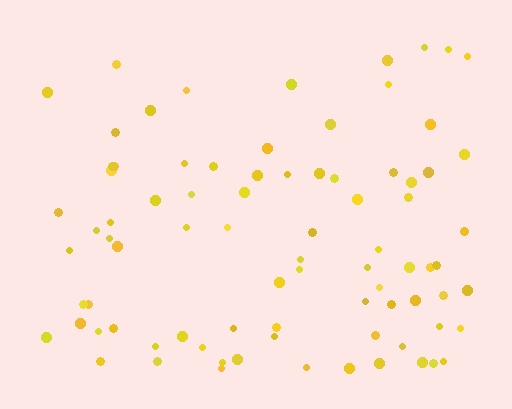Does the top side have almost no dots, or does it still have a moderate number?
Still a moderate number, just noticeably fewer than the bottom.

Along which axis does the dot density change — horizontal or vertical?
Vertical.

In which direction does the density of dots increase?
From top to bottom, with the bottom side densest.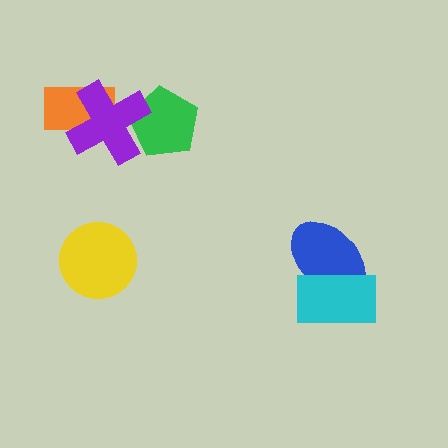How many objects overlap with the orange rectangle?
1 object overlaps with the orange rectangle.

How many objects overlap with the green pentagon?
1 object overlaps with the green pentagon.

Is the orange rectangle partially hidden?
Yes, it is partially covered by another shape.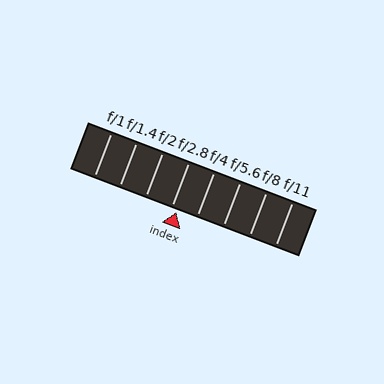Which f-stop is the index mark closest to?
The index mark is closest to f/2.8.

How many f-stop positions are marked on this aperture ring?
There are 8 f-stop positions marked.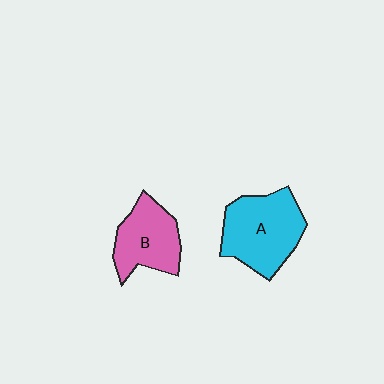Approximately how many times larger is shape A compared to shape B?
Approximately 1.3 times.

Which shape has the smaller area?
Shape B (pink).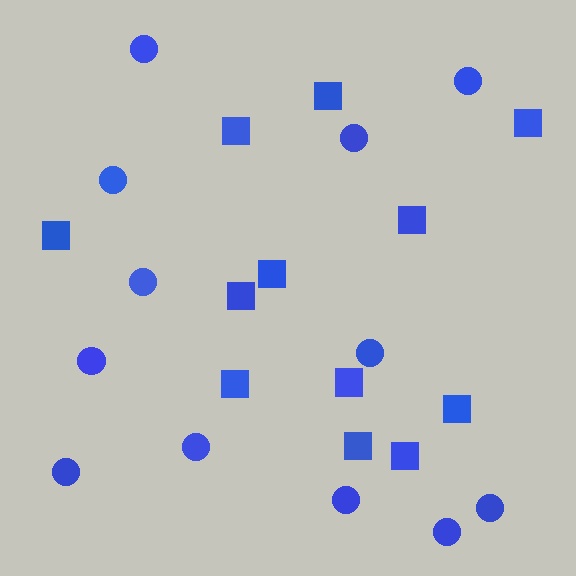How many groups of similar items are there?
There are 2 groups: one group of circles (12) and one group of squares (12).